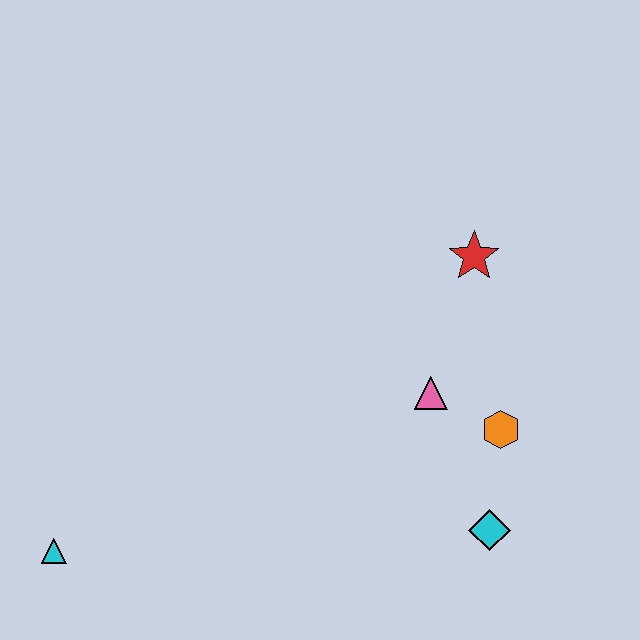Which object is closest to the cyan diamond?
The orange hexagon is closest to the cyan diamond.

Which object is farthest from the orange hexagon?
The cyan triangle is farthest from the orange hexagon.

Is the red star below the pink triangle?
No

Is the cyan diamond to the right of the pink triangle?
Yes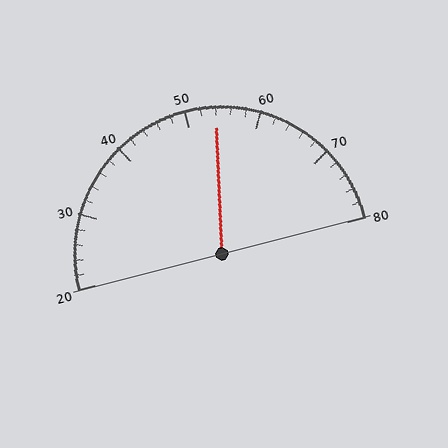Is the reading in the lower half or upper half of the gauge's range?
The reading is in the upper half of the range (20 to 80).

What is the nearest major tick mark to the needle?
The nearest major tick mark is 50.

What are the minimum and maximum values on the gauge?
The gauge ranges from 20 to 80.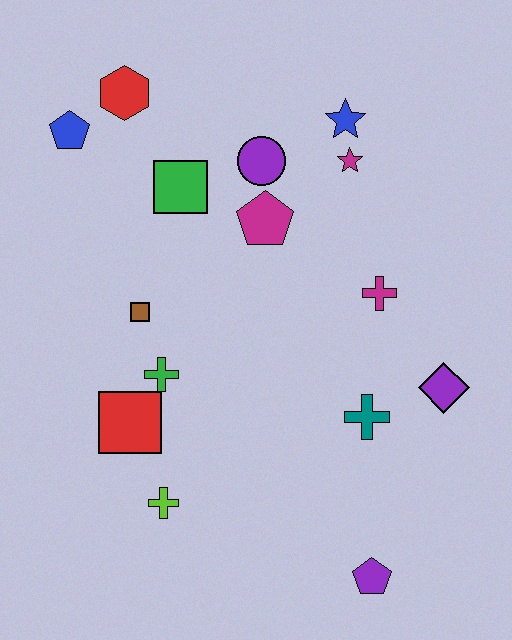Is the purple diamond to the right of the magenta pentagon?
Yes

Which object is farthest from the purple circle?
The purple pentagon is farthest from the purple circle.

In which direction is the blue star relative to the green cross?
The blue star is above the green cross.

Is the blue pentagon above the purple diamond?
Yes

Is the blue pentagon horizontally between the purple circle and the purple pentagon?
No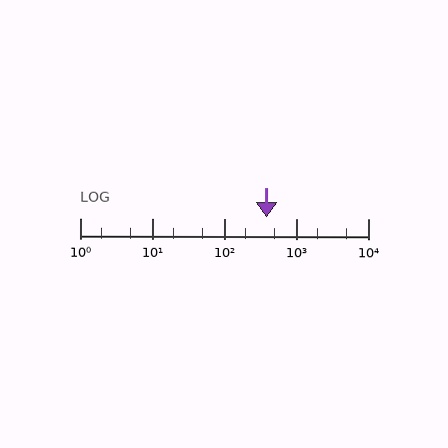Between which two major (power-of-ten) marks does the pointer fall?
The pointer is between 100 and 1000.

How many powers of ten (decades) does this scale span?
The scale spans 4 decades, from 1 to 10000.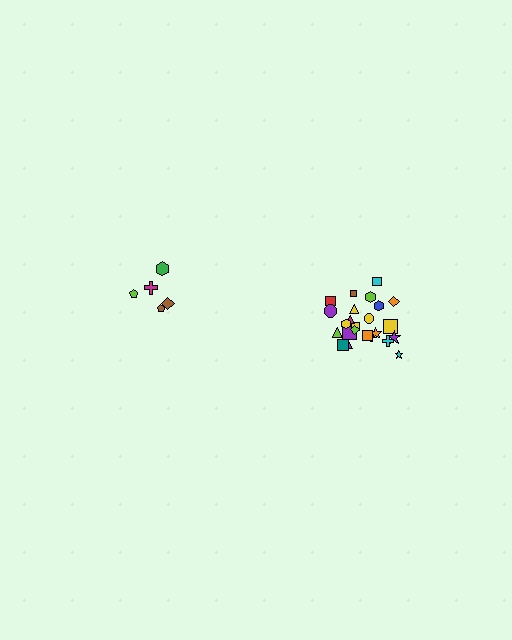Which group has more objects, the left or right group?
The right group.